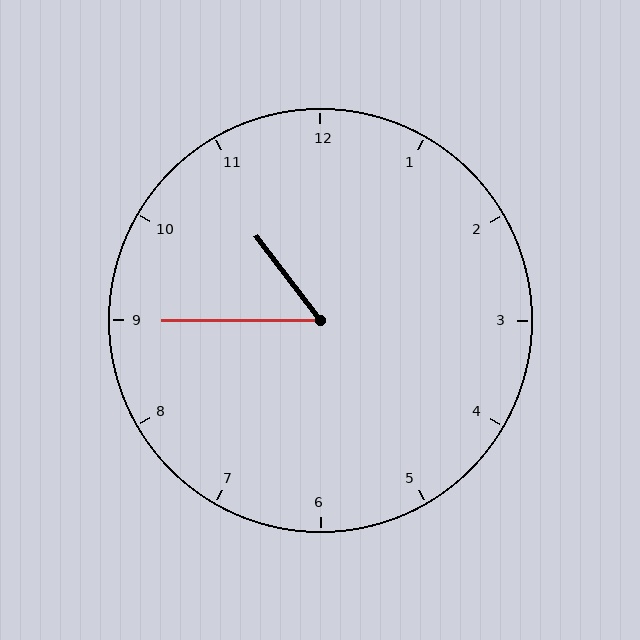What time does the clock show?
10:45.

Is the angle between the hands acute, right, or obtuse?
It is acute.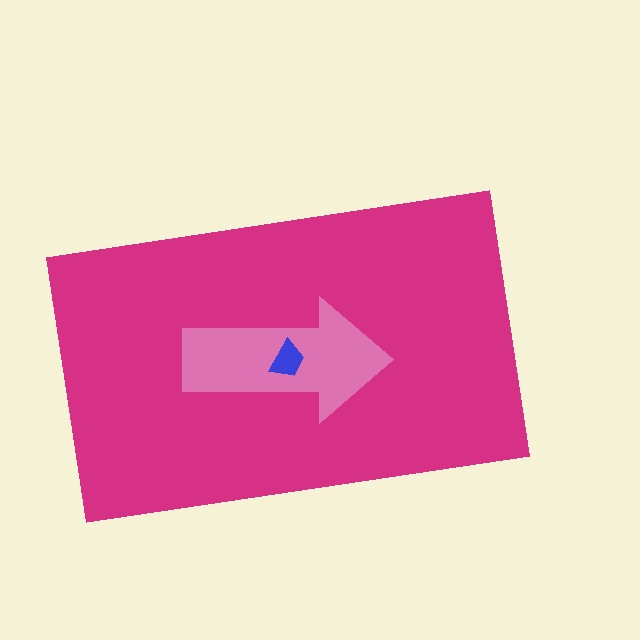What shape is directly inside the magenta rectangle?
The pink arrow.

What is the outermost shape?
The magenta rectangle.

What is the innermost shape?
The blue trapezoid.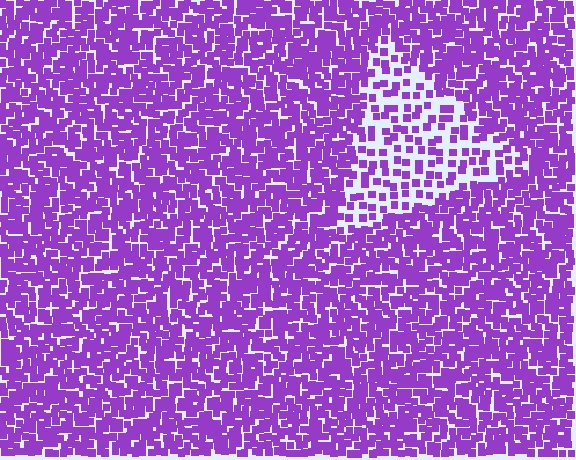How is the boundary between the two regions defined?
The boundary is defined by a change in element density (approximately 2.3x ratio). All elements are the same color, size, and shape.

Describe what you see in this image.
The image contains small purple elements arranged at two different densities. A triangle-shaped region is visible where the elements are less densely packed than the surrounding area.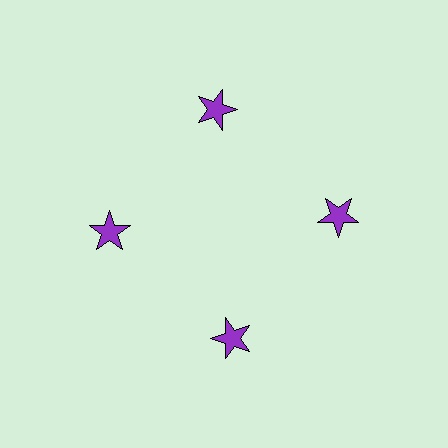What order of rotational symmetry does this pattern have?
This pattern has 4-fold rotational symmetry.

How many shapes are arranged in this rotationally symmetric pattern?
There are 4 shapes, arranged in 4 groups of 1.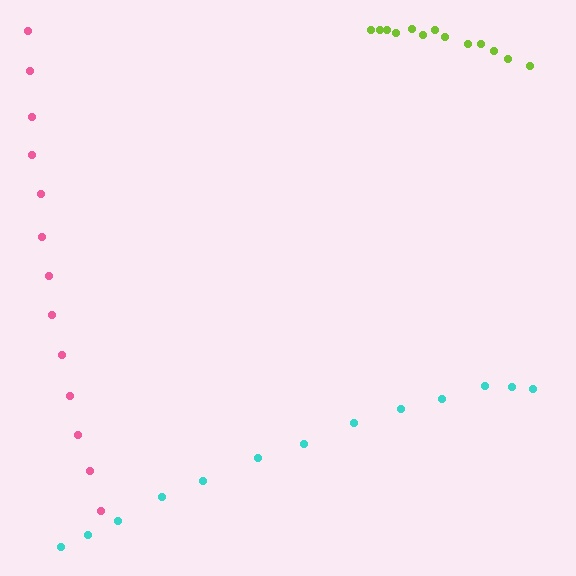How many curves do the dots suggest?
There are 3 distinct paths.